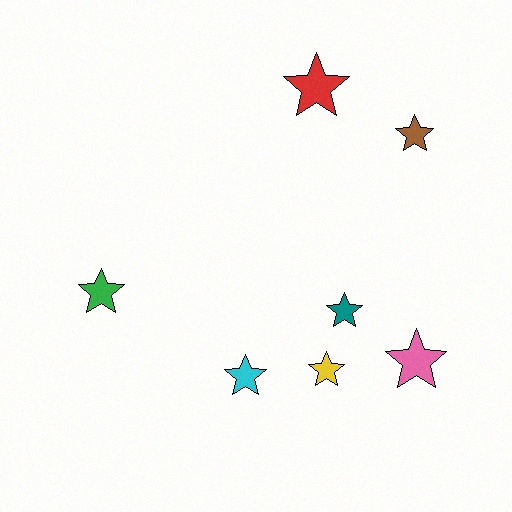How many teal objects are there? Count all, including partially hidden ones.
There is 1 teal object.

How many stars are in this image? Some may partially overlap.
There are 7 stars.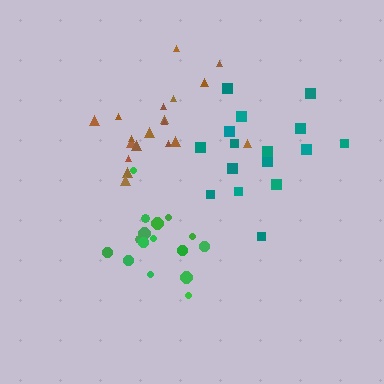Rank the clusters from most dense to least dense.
green, brown, teal.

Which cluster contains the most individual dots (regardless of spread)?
Brown (19).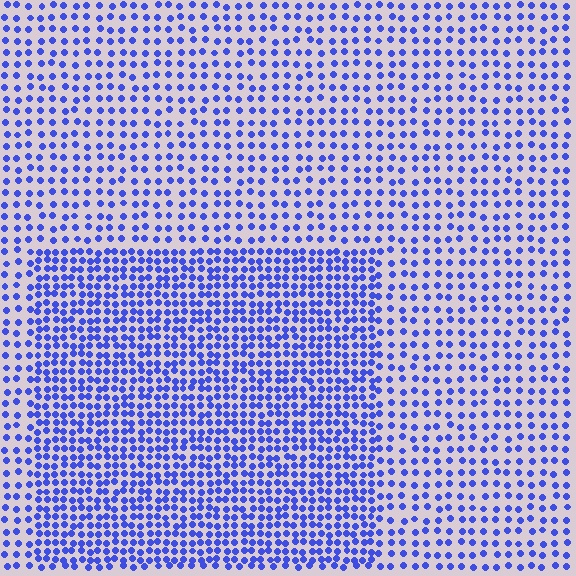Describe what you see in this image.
The image contains small blue elements arranged at two different densities. A rectangle-shaped region is visible where the elements are more densely packed than the surrounding area.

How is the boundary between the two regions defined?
The boundary is defined by a change in element density (approximately 1.9x ratio). All elements are the same color, size, and shape.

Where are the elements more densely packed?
The elements are more densely packed inside the rectangle boundary.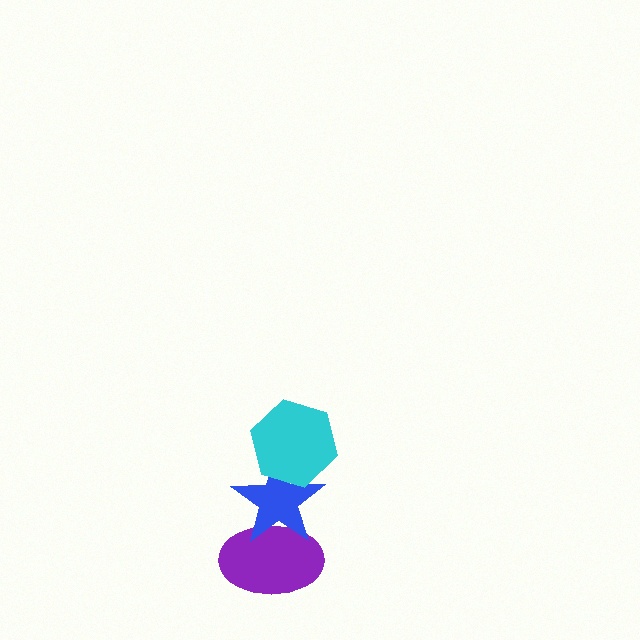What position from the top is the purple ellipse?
The purple ellipse is 3rd from the top.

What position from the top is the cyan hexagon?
The cyan hexagon is 1st from the top.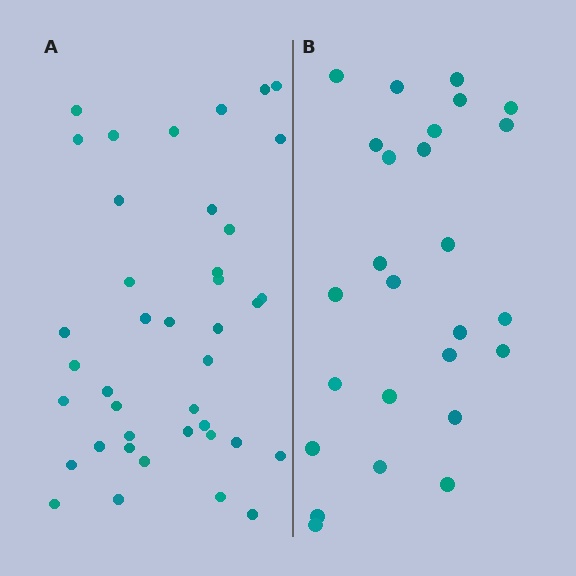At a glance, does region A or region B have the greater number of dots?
Region A (the left region) has more dots.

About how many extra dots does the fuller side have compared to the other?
Region A has approximately 15 more dots than region B.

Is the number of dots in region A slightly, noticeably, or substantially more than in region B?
Region A has substantially more. The ratio is roughly 1.5 to 1.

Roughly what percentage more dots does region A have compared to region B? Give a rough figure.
About 55% more.